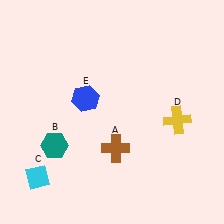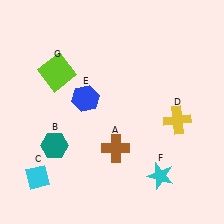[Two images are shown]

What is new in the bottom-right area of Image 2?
A cyan star (F) was added in the bottom-right area of Image 2.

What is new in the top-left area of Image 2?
A lime square (G) was added in the top-left area of Image 2.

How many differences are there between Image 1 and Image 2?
There are 2 differences between the two images.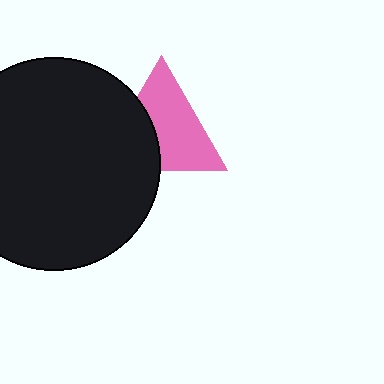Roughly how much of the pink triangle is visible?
About half of it is visible (roughly 63%).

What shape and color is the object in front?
The object in front is a black circle.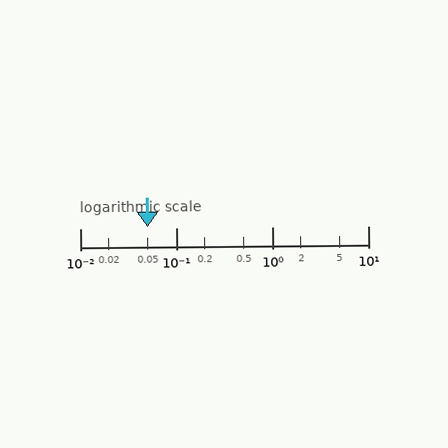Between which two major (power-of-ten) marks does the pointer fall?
The pointer is between 0.01 and 0.1.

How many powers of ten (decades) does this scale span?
The scale spans 3 decades, from 0.01 to 10.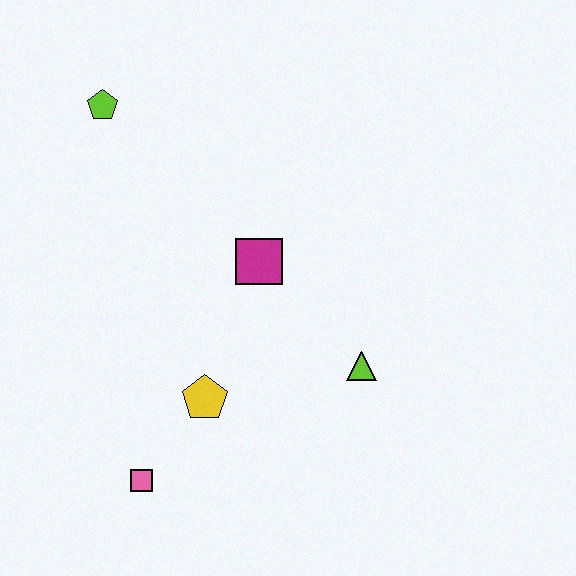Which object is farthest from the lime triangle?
The lime pentagon is farthest from the lime triangle.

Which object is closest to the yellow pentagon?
The pink square is closest to the yellow pentagon.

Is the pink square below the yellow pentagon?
Yes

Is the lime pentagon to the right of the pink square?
No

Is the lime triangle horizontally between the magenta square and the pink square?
No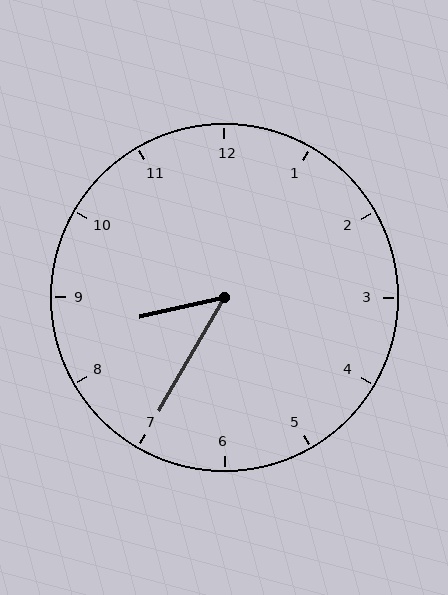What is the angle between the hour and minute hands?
Approximately 48 degrees.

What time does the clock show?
8:35.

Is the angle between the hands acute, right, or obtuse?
It is acute.